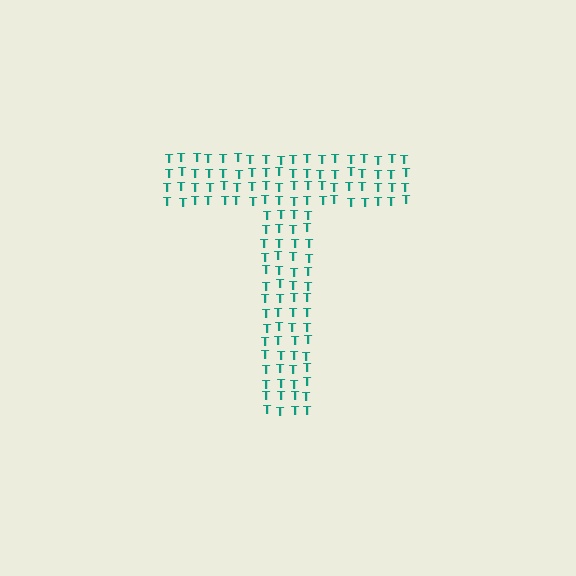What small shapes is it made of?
It is made of small letter T's.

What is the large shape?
The large shape is the letter T.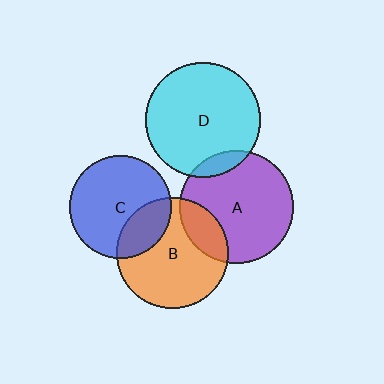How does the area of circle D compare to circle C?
Approximately 1.3 times.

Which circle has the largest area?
Circle D (cyan).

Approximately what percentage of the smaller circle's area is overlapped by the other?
Approximately 20%.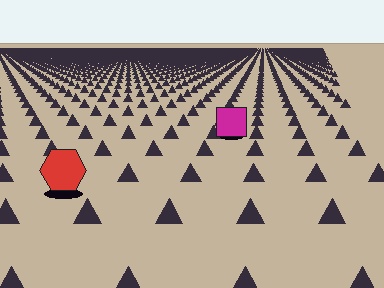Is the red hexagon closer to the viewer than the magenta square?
Yes. The red hexagon is closer — you can tell from the texture gradient: the ground texture is coarser near it.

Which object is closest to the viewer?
The red hexagon is closest. The texture marks near it are larger and more spread out.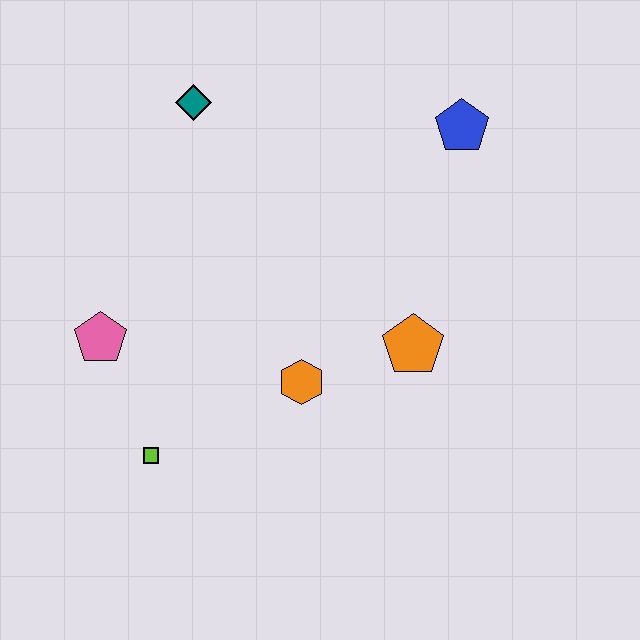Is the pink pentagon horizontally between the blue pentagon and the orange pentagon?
No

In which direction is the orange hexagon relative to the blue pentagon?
The orange hexagon is below the blue pentagon.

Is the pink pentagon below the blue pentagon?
Yes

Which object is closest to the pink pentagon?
The lime square is closest to the pink pentagon.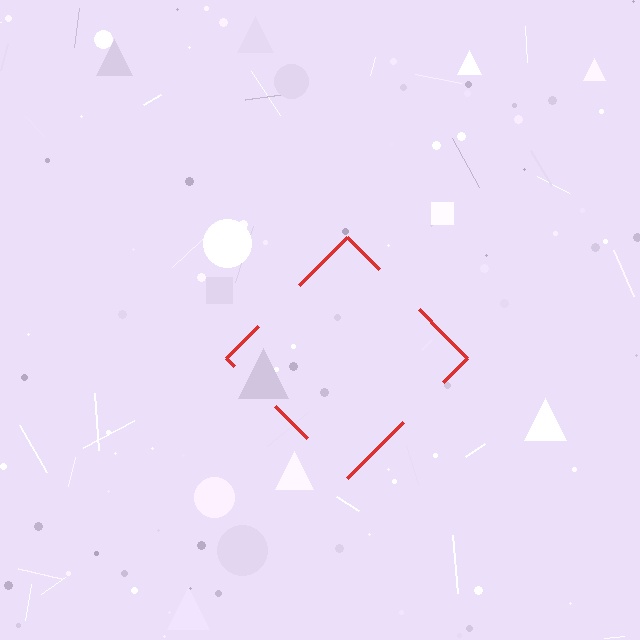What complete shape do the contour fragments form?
The contour fragments form a diamond.